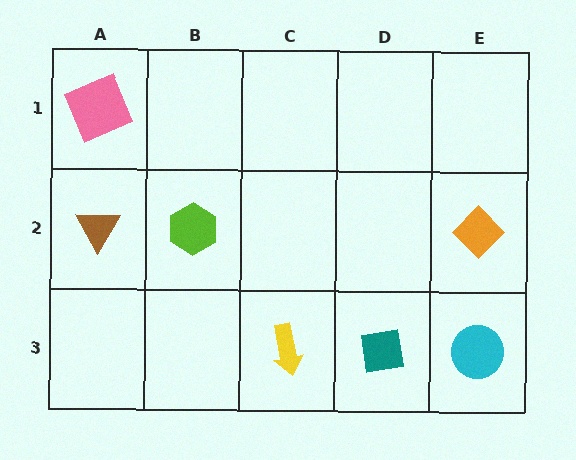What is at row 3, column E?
A cyan circle.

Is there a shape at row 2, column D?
No, that cell is empty.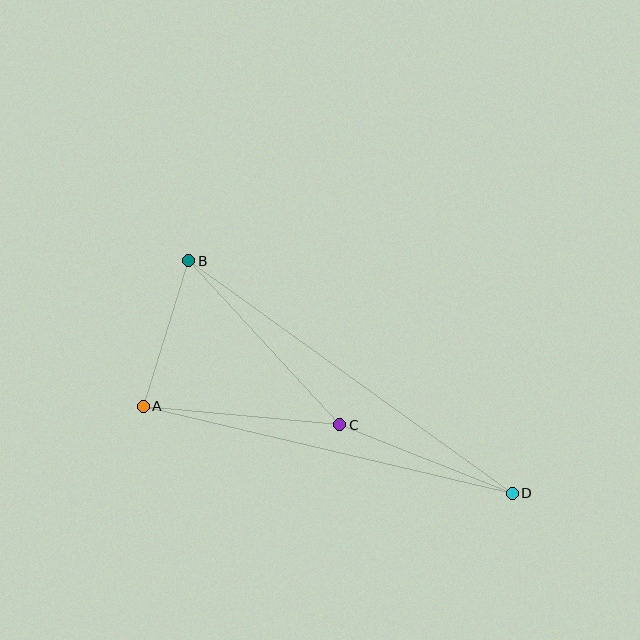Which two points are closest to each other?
Points A and B are closest to each other.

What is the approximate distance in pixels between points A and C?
The distance between A and C is approximately 197 pixels.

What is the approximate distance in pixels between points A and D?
The distance between A and D is approximately 379 pixels.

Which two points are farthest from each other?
Points B and D are farthest from each other.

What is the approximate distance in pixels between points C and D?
The distance between C and D is approximately 186 pixels.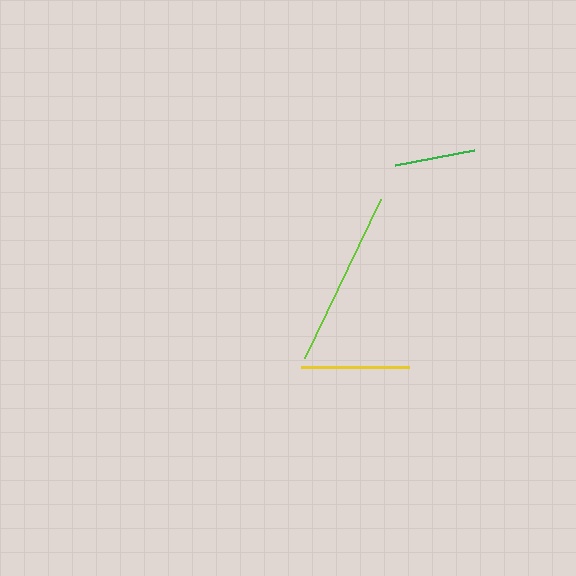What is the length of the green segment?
The green segment is approximately 80 pixels long.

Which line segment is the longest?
The lime line is the longest at approximately 176 pixels.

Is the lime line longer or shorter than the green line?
The lime line is longer than the green line.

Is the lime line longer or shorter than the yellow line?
The lime line is longer than the yellow line.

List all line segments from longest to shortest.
From longest to shortest: lime, yellow, green.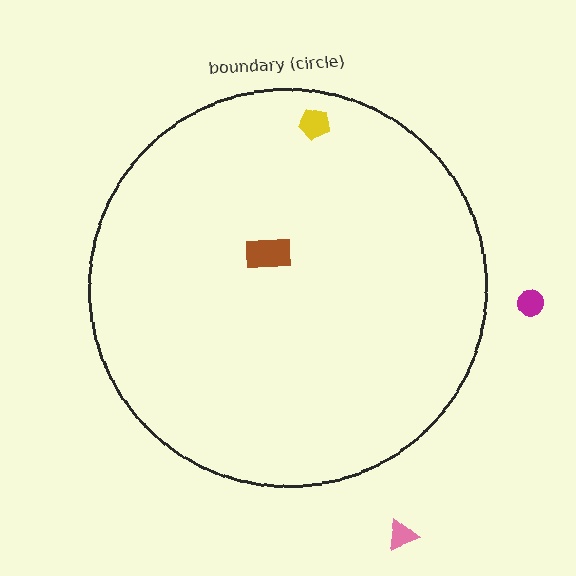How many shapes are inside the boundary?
2 inside, 2 outside.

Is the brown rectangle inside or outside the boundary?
Inside.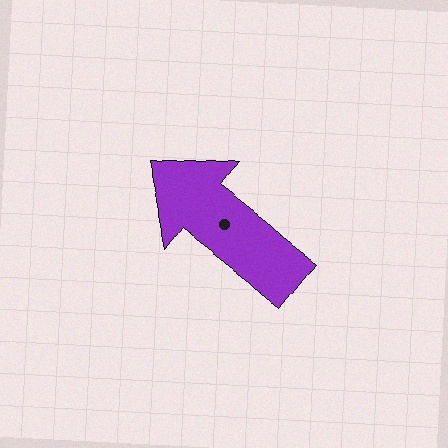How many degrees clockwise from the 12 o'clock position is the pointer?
Approximately 308 degrees.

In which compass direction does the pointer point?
Northwest.